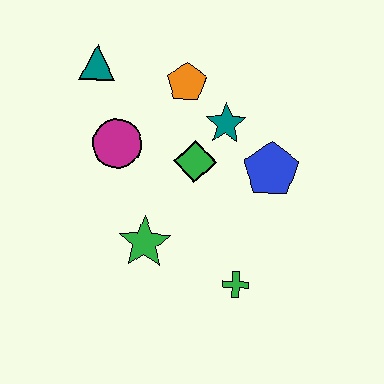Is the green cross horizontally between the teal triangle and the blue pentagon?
Yes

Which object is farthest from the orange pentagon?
The green cross is farthest from the orange pentagon.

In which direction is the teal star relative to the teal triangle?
The teal star is to the right of the teal triangle.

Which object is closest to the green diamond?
The teal star is closest to the green diamond.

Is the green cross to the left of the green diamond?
No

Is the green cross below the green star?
Yes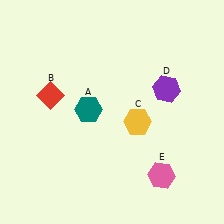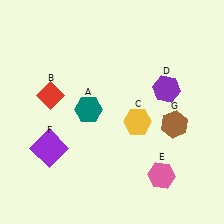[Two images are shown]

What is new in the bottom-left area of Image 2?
A purple square (F) was added in the bottom-left area of Image 2.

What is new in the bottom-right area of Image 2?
A brown hexagon (G) was added in the bottom-right area of Image 2.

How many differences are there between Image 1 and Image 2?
There are 2 differences between the two images.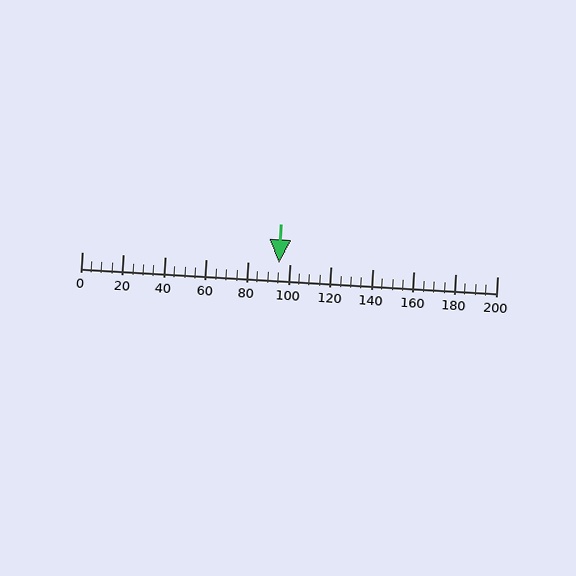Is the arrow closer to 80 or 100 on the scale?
The arrow is closer to 100.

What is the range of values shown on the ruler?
The ruler shows values from 0 to 200.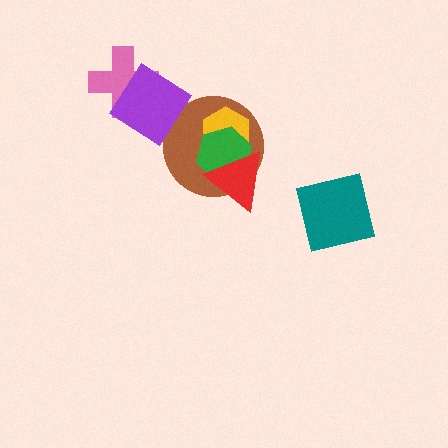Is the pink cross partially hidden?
Yes, it is partially covered by another shape.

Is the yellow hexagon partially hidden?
Yes, it is partially covered by another shape.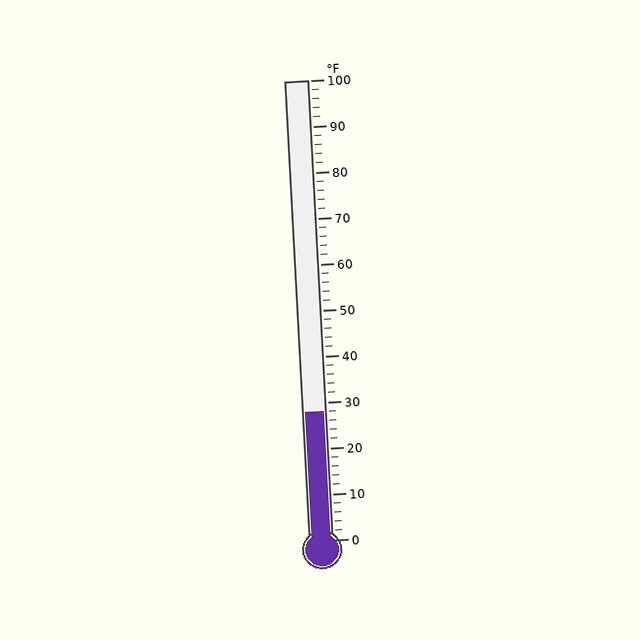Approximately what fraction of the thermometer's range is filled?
The thermometer is filled to approximately 30% of its range.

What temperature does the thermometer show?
The thermometer shows approximately 28°F.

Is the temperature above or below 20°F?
The temperature is above 20°F.